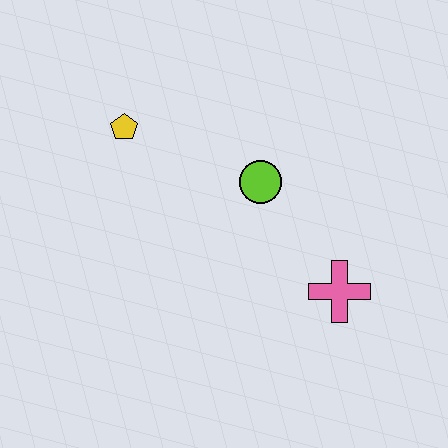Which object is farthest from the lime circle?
The yellow pentagon is farthest from the lime circle.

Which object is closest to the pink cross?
The lime circle is closest to the pink cross.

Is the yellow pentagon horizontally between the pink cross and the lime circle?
No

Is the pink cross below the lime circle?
Yes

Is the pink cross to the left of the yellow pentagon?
No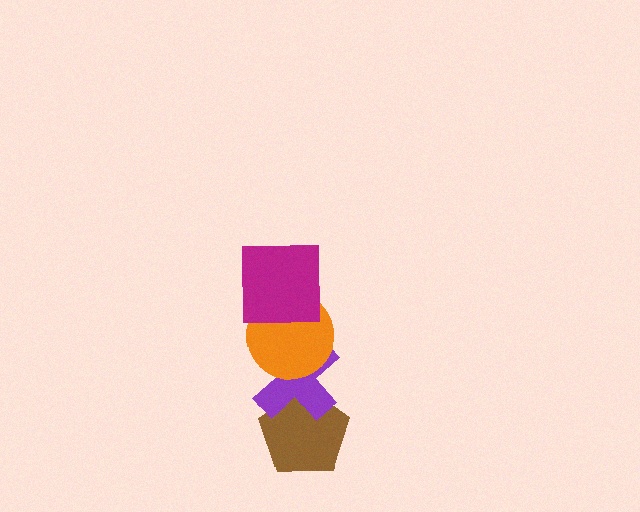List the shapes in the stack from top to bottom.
From top to bottom: the magenta square, the orange circle, the purple cross, the brown pentagon.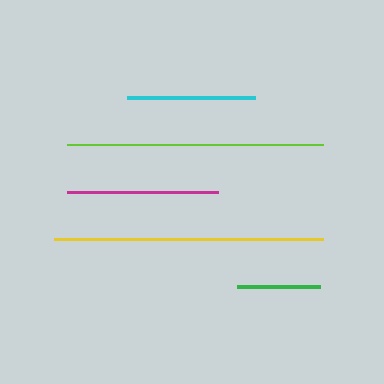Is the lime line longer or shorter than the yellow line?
The yellow line is longer than the lime line.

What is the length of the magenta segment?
The magenta segment is approximately 151 pixels long.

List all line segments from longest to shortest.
From longest to shortest: yellow, lime, magenta, cyan, green.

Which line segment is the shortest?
The green line is the shortest at approximately 83 pixels.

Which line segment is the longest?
The yellow line is the longest at approximately 269 pixels.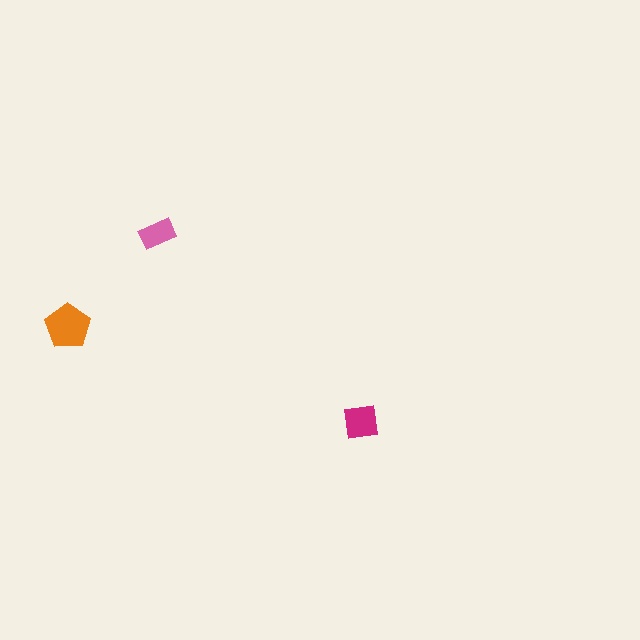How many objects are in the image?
There are 3 objects in the image.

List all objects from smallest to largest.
The pink rectangle, the magenta square, the orange pentagon.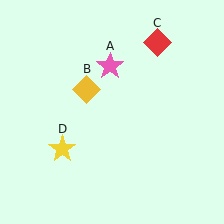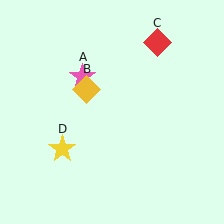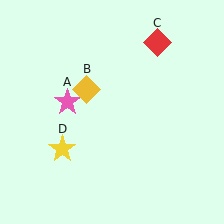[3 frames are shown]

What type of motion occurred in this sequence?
The pink star (object A) rotated counterclockwise around the center of the scene.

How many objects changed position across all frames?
1 object changed position: pink star (object A).